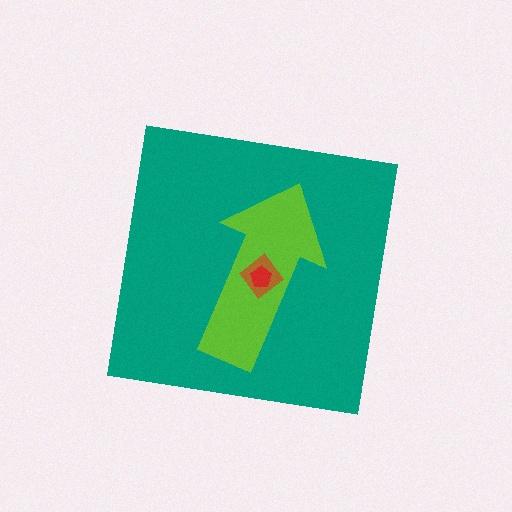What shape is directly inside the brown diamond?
The red pentagon.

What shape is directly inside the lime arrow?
The brown diamond.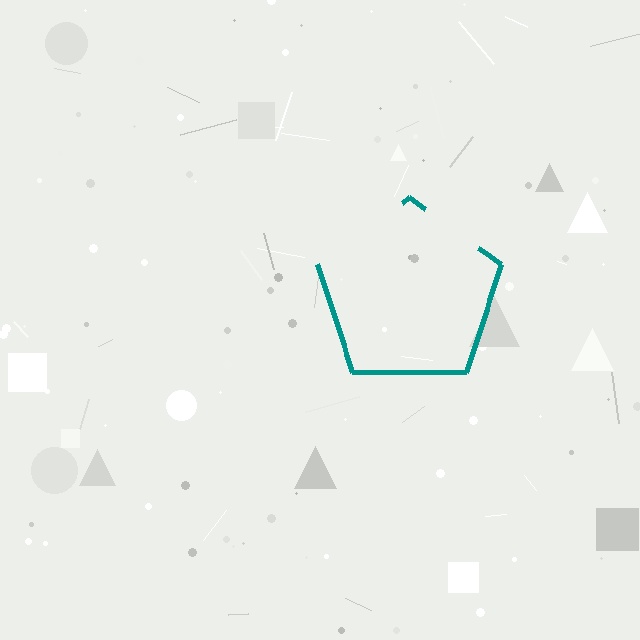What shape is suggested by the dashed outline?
The dashed outline suggests a pentagon.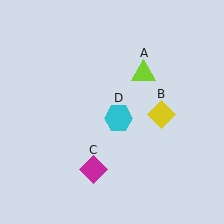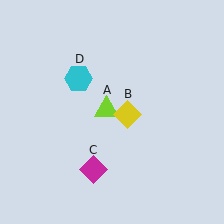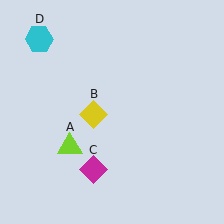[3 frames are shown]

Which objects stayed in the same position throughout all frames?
Magenta diamond (object C) remained stationary.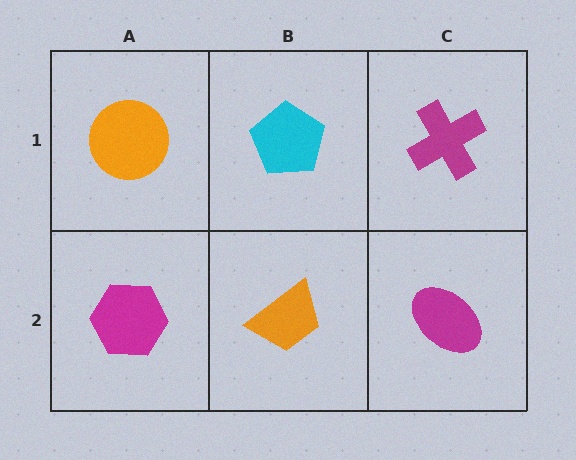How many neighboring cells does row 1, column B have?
3.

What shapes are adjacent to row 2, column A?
An orange circle (row 1, column A), an orange trapezoid (row 2, column B).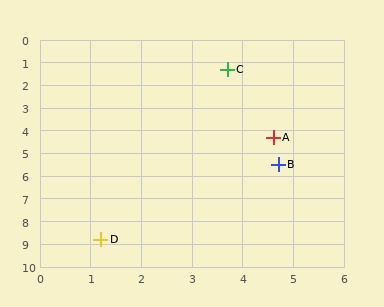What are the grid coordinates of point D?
Point D is at approximately (1.2, 8.8).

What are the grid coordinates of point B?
Point B is at approximately (4.7, 5.5).